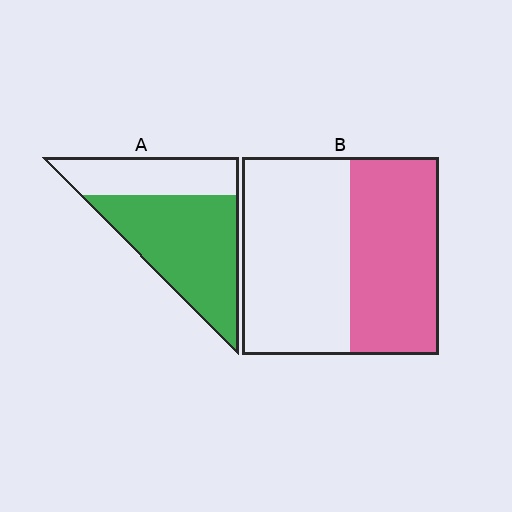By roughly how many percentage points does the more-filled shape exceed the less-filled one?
By roughly 20 percentage points (A over B).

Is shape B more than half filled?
No.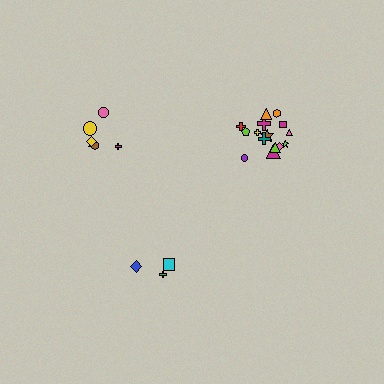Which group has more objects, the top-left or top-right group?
The top-right group.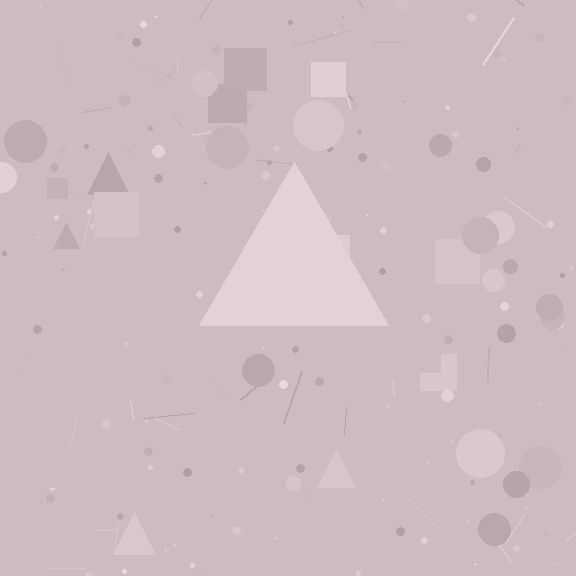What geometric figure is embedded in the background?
A triangle is embedded in the background.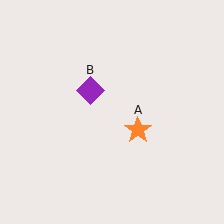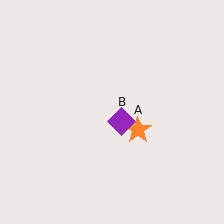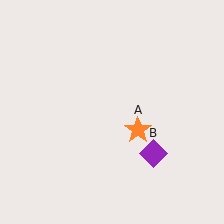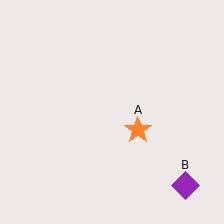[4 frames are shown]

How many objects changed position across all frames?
1 object changed position: purple diamond (object B).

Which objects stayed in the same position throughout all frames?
Orange star (object A) remained stationary.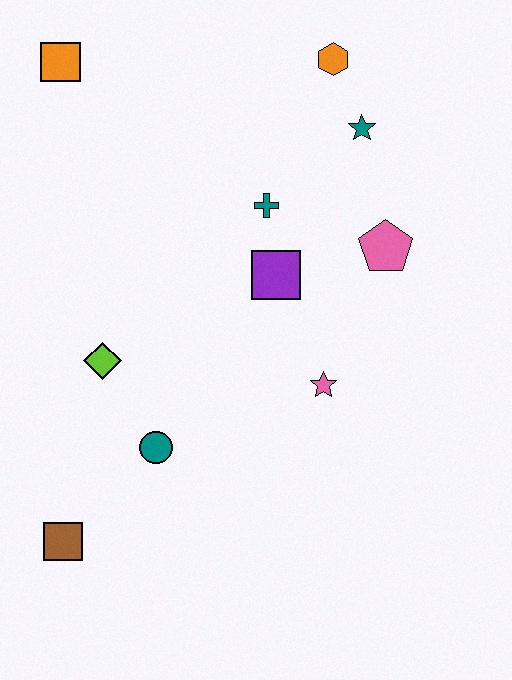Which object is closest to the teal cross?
The purple square is closest to the teal cross.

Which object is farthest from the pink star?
The orange square is farthest from the pink star.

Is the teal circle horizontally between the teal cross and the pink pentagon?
No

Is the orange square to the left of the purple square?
Yes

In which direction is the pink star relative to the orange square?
The pink star is below the orange square.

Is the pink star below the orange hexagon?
Yes